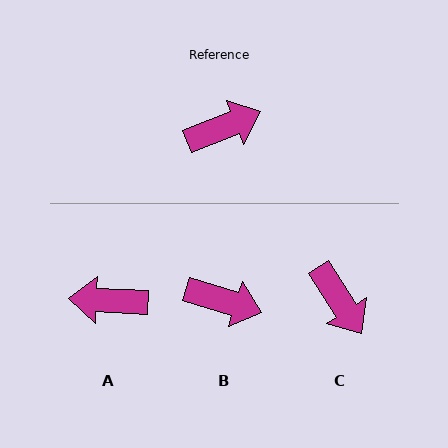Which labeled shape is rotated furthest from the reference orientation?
A, about 156 degrees away.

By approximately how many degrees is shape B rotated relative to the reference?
Approximately 39 degrees clockwise.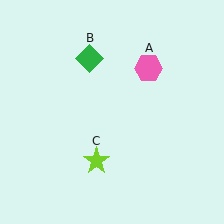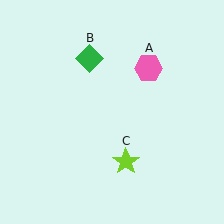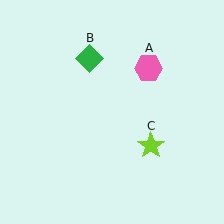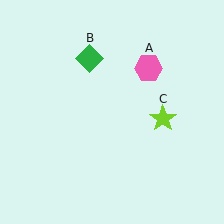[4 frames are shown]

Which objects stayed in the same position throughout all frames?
Pink hexagon (object A) and green diamond (object B) remained stationary.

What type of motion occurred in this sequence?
The lime star (object C) rotated counterclockwise around the center of the scene.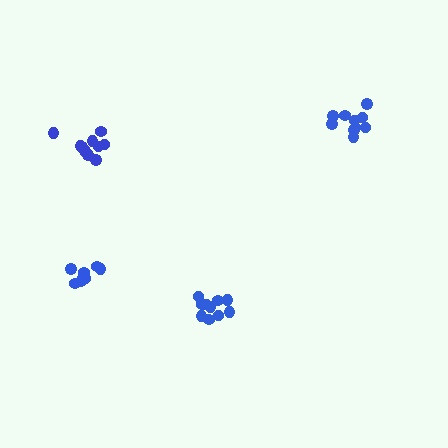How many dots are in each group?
Group 1: 10 dots, Group 2: 9 dots, Group 3: 10 dots, Group 4: 10 dots (39 total).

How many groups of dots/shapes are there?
There are 4 groups.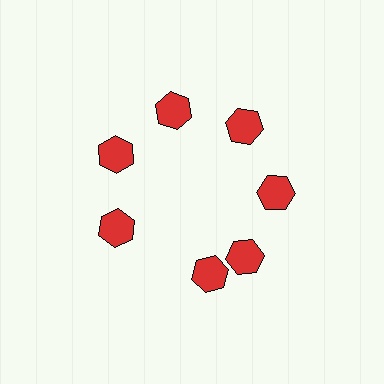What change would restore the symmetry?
The symmetry would be restored by rotating it back into even spacing with its neighbors so that all 7 hexagons sit at equal angles and equal distance from the center.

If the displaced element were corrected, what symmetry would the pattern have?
It would have 7-fold rotational symmetry — the pattern would map onto itself every 51 degrees.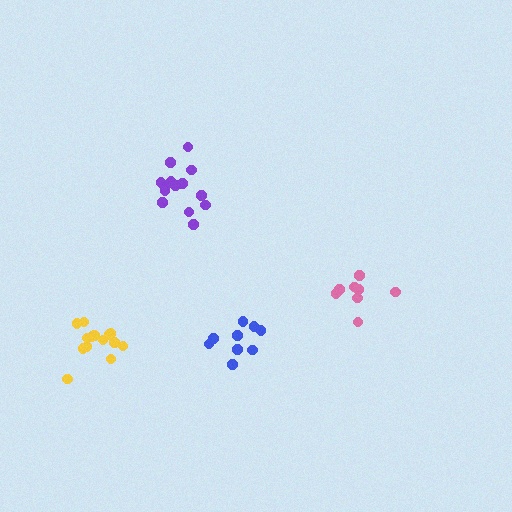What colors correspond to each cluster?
The clusters are colored: yellow, purple, pink, blue.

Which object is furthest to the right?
The pink cluster is rightmost.